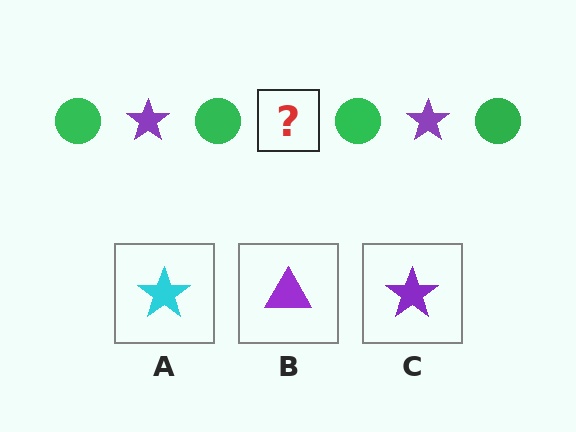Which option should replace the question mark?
Option C.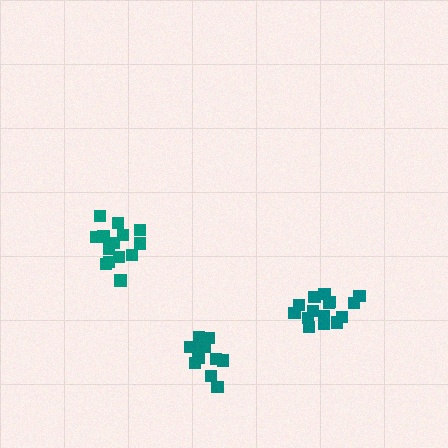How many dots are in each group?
Group 1: 15 dots, Group 2: 14 dots, Group 3: 12 dots (41 total).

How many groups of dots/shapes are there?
There are 3 groups.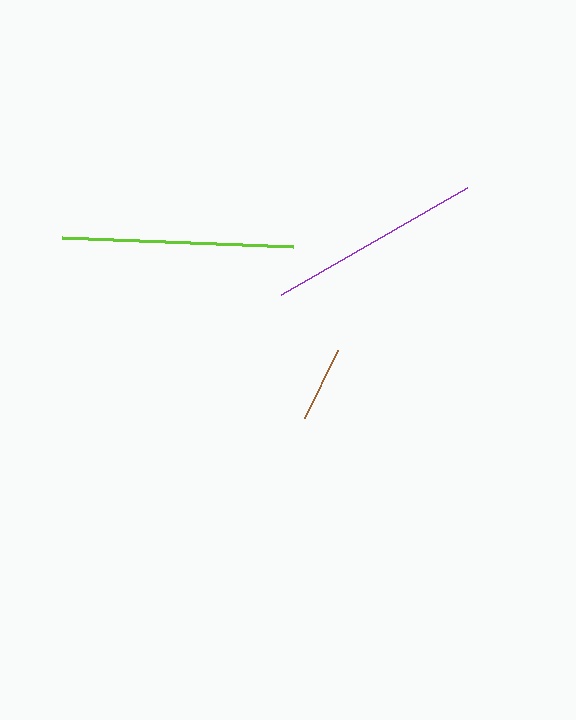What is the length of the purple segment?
The purple segment is approximately 214 pixels long.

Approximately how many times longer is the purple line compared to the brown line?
The purple line is approximately 2.8 times the length of the brown line.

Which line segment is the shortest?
The brown line is the shortest at approximately 75 pixels.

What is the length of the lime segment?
The lime segment is approximately 231 pixels long.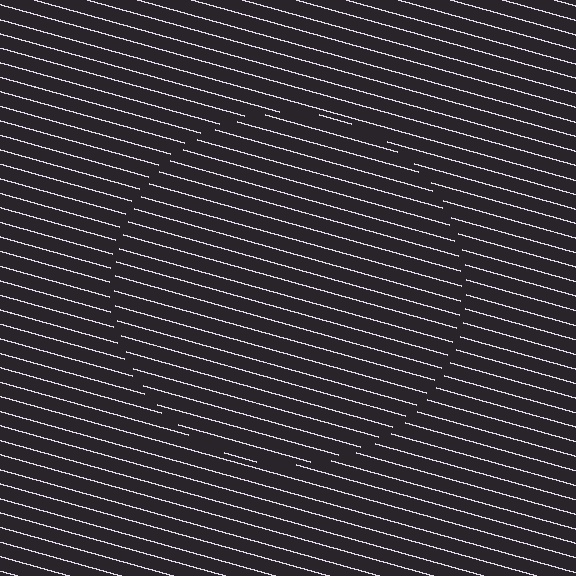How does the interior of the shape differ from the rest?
The interior of the shape contains the same grating, shifted by half a period — the contour is defined by the phase discontinuity where line-ends from the inner and outer gratings abut.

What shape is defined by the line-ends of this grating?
An illusory circle. The interior of the shape contains the same grating, shifted by half a period — the contour is defined by the phase discontinuity where line-ends from the inner and outer gratings abut.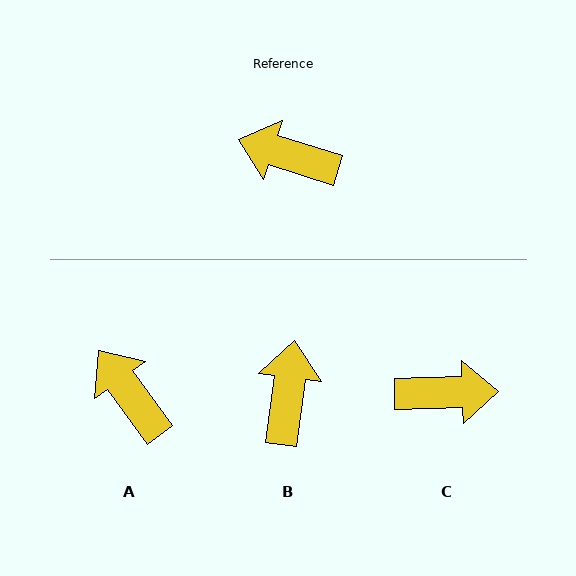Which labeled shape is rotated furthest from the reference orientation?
C, about 161 degrees away.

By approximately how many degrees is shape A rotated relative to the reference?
Approximately 37 degrees clockwise.